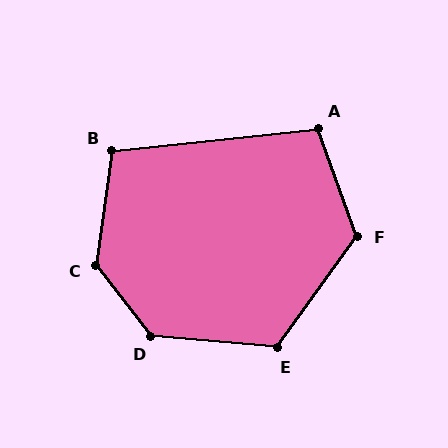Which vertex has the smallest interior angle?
B, at approximately 104 degrees.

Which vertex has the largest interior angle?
C, at approximately 135 degrees.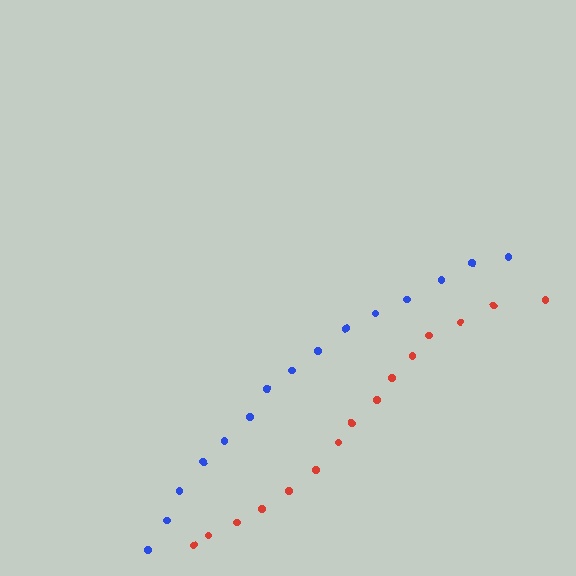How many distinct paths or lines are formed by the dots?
There are 2 distinct paths.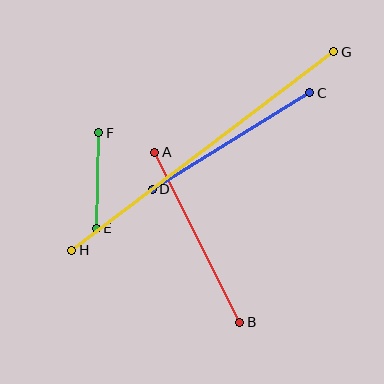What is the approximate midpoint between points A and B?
The midpoint is at approximately (197, 237) pixels.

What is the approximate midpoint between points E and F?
The midpoint is at approximately (98, 181) pixels.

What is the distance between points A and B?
The distance is approximately 190 pixels.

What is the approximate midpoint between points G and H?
The midpoint is at approximately (203, 151) pixels.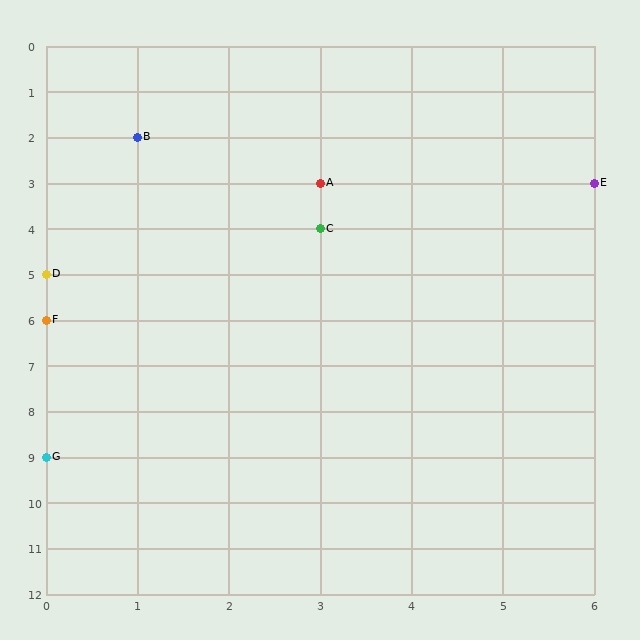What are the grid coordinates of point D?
Point D is at grid coordinates (0, 5).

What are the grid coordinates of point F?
Point F is at grid coordinates (0, 6).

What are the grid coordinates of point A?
Point A is at grid coordinates (3, 3).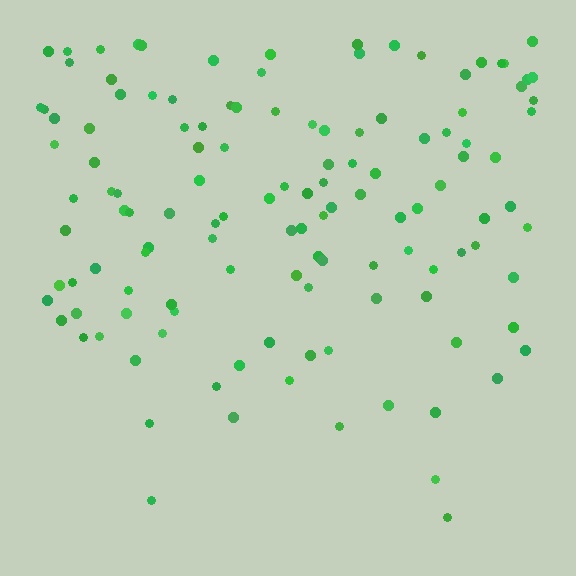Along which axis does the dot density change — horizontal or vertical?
Vertical.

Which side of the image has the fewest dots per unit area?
The bottom.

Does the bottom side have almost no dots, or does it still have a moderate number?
Still a moderate number, just noticeably fewer than the top.